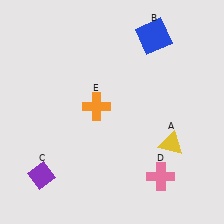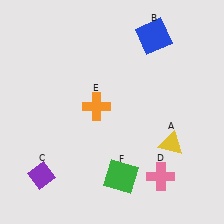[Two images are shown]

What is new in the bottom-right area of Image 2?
A green square (F) was added in the bottom-right area of Image 2.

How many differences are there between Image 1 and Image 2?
There is 1 difference between the two images.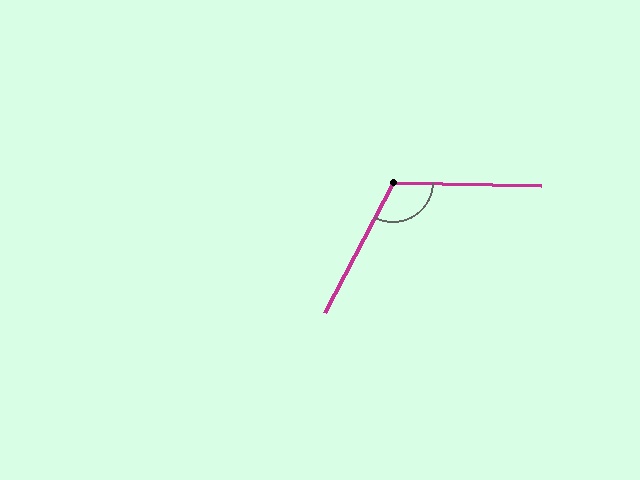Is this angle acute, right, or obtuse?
It is obtuse.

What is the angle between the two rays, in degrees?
Approximately 116 degrees.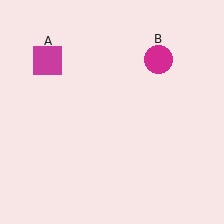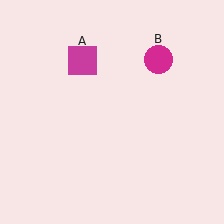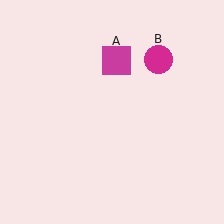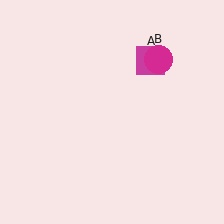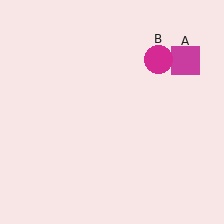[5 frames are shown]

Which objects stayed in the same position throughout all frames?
Magenta circle (object B) remained stationary.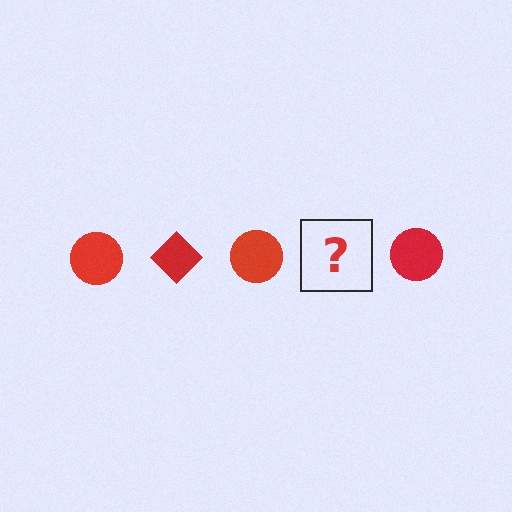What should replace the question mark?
The question mark should be replaced with a red diamond.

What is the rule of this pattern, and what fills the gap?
The rule is that the pattern cycles through circle, diamond shapes in red. The gap should be filled with a red diamond.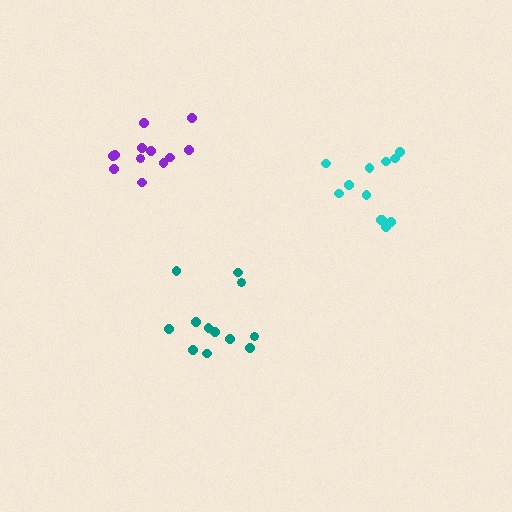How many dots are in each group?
Group 1: 12 dots, Group 2: 12 dots, Group 3: 12 dots (36 total).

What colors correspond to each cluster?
The clusters are colored: teal, cyan, purple.